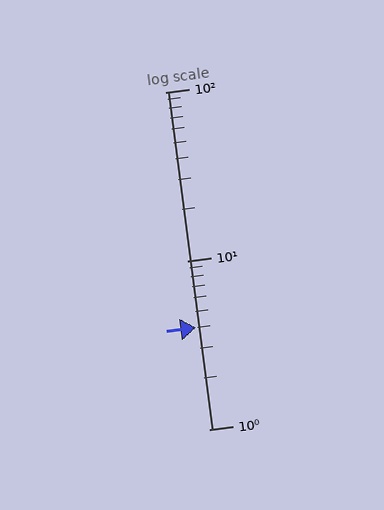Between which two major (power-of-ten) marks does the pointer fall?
The pointer is between 1 and 10.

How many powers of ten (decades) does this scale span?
The scale spans 2 decades, from 1 to 100.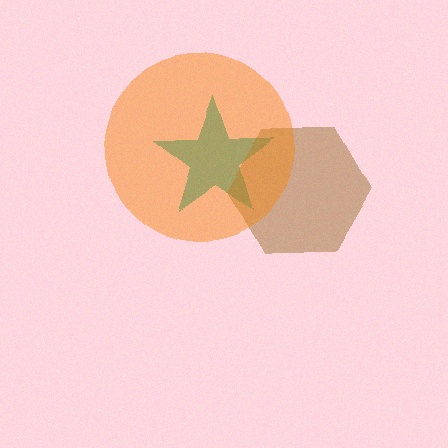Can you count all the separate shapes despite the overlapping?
Yes, there are 3 separate shapes.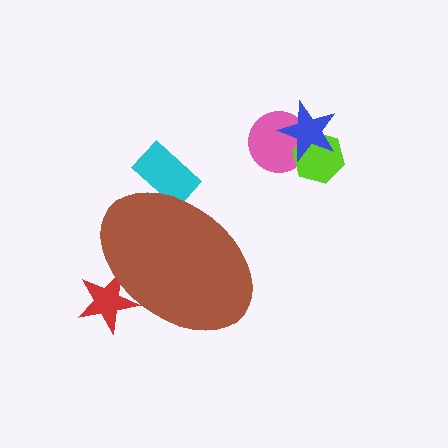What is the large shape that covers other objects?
A brown ellipse.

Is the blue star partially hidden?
No, the blue star is fully visible.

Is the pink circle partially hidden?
No, the pink circle is fully visible.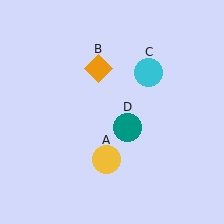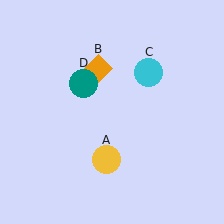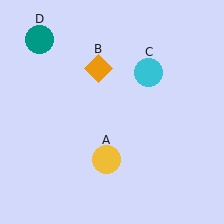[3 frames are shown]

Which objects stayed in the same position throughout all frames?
Yellow circle (object A) and orange diamond (object B) and cyan circle (object C) remained stationary.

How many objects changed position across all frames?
1 object changed position: teal circle (object D).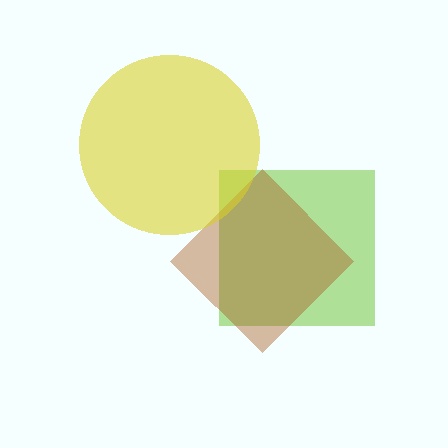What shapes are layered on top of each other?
The layered shapes are: a lime square, a brown diamond, a yellow circle.